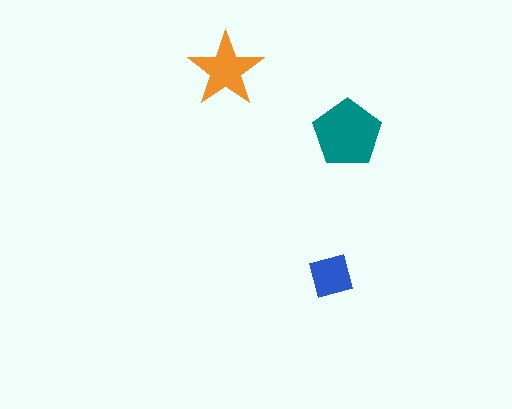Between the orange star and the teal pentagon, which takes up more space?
The teal pentagon.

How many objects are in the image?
There are 3 objects in the image.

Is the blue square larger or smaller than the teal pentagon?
Smaller.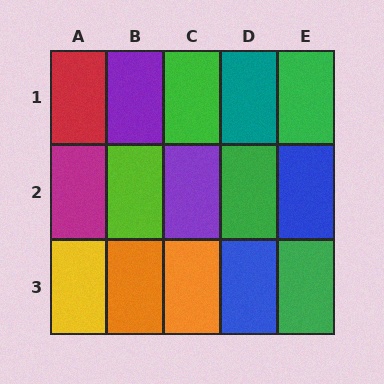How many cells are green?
4 cells are green.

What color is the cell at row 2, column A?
Magenta.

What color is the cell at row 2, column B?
Lime.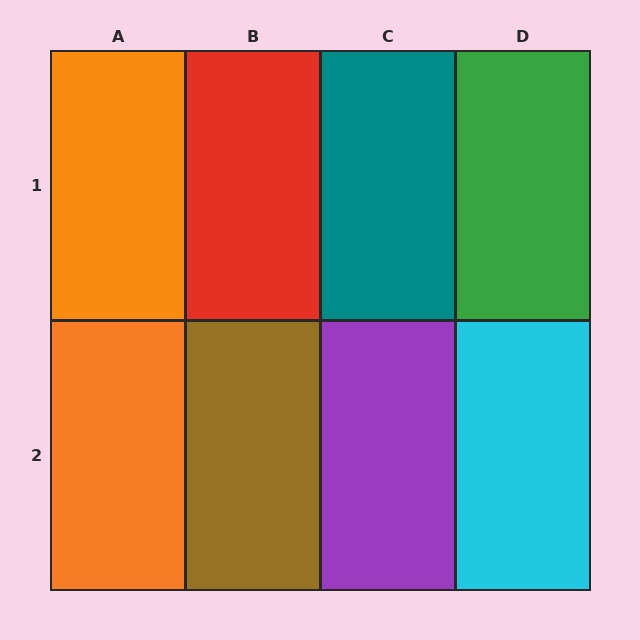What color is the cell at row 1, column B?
Red.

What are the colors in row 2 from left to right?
Orange, brown, purple, cyan.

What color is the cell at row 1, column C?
Teal.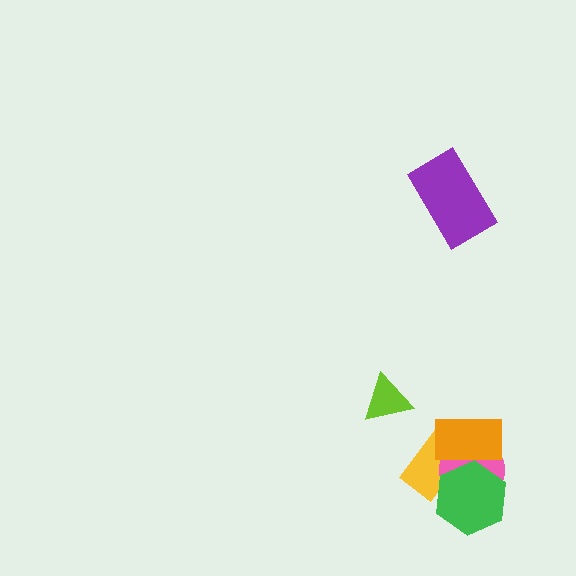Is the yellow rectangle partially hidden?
Yes, it is partially covered by another shape.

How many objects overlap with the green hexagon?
3 objects overlap with the green hexagon.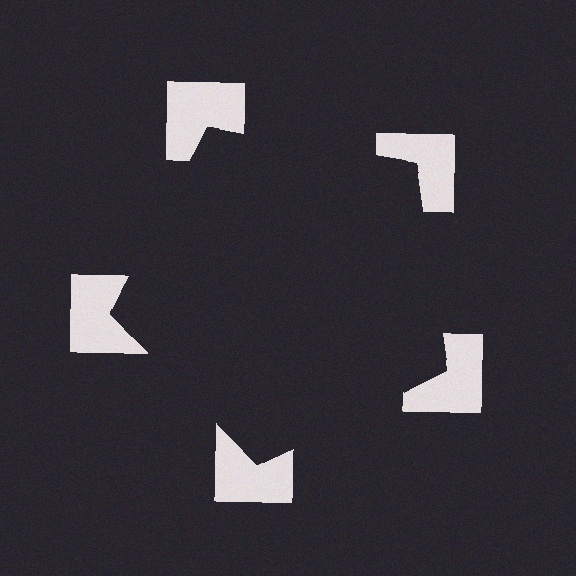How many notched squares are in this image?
There are 5 — one at each vertex of the illusory pentagon.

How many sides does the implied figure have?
5 sides.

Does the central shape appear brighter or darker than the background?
It typically appears slightly darker than the background, even though no actual brightness change is drawn.